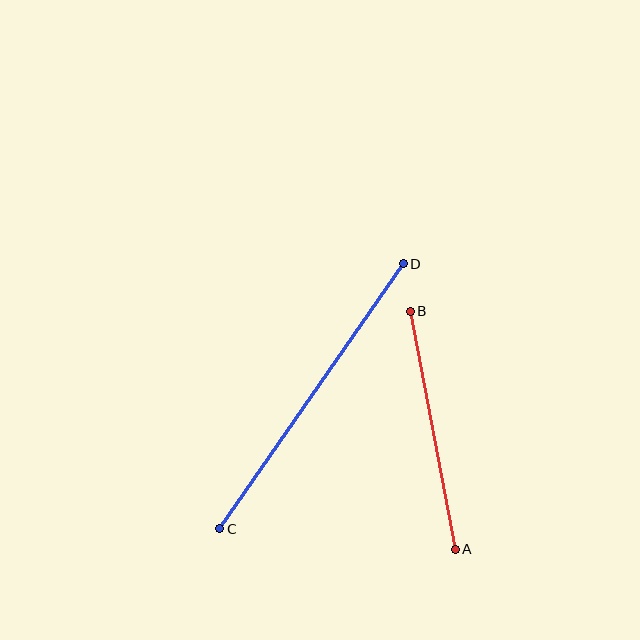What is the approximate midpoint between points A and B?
The midpoint is at approximately (433, 430) pixels.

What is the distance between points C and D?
The distance is approximately 322 pixels.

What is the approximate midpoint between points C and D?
The midpoint is at approximately (311, 396) pixels.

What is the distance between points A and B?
The distance is approximately 242 pixels.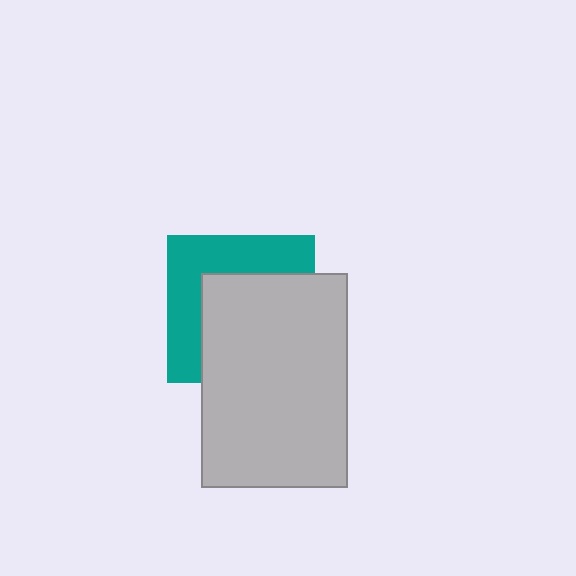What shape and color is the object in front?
The object in front is a light gray rectangle.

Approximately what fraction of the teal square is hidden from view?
Roughly 57% of the teal square is hidden behind the light gray rectangle.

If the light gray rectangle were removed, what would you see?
You would see the complete teal square.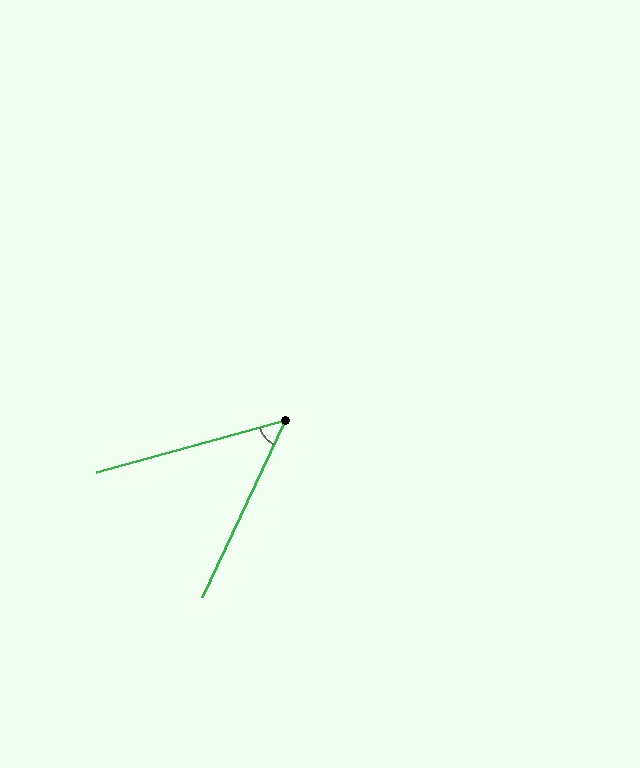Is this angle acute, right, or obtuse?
It is acute.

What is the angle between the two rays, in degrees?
Approximately 49 degrees.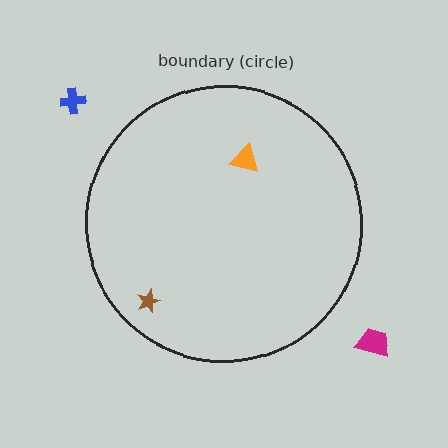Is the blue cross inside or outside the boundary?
Outside.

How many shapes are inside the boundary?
2 inside, 2 outside.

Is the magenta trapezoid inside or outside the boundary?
Outside.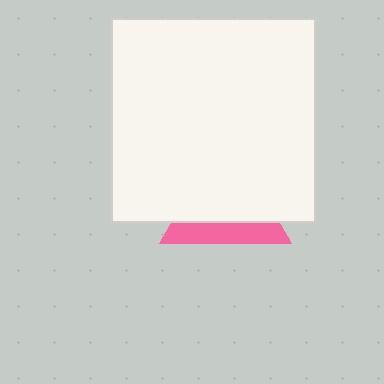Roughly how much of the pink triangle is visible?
A small part of it is visible (roughly 32%).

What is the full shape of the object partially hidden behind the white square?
The partially hidden object is a pink triangle.